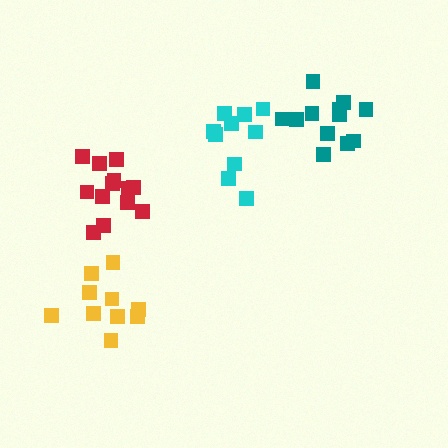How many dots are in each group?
Group 1: 12 dots, Group 2: 13 dots, Group 3: 10 dots, Group 4: 10 dots (45 total).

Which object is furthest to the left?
The yellow cluster is leftmost.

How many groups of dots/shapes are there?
There are 4 groups.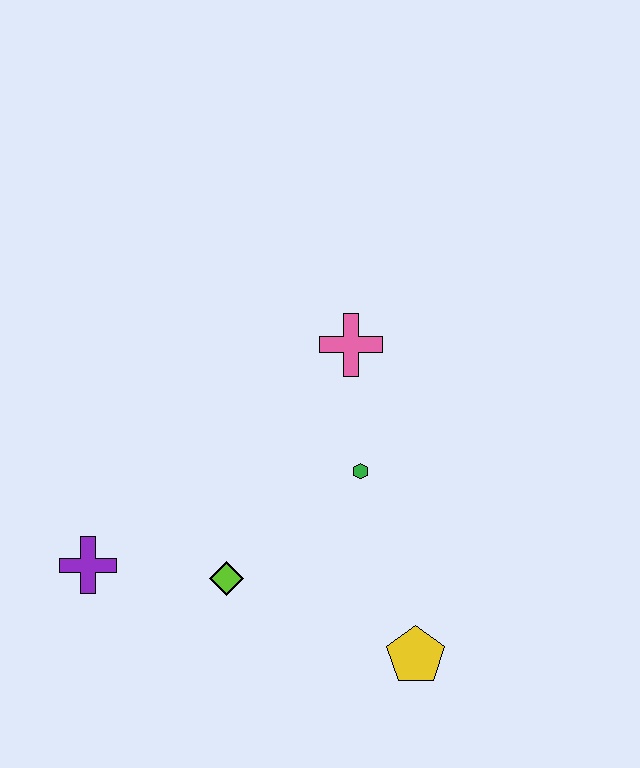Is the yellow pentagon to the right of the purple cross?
Yes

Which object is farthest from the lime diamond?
The pink cross is farthest from the lime diamond.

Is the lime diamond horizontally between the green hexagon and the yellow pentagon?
No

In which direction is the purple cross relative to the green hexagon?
The purple cross is to the left of the green hexagon.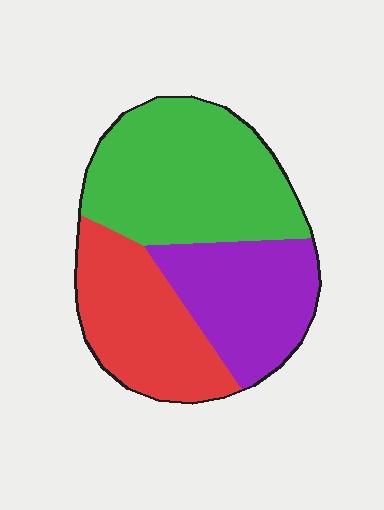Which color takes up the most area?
Green, at roughly 45%.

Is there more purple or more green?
Green.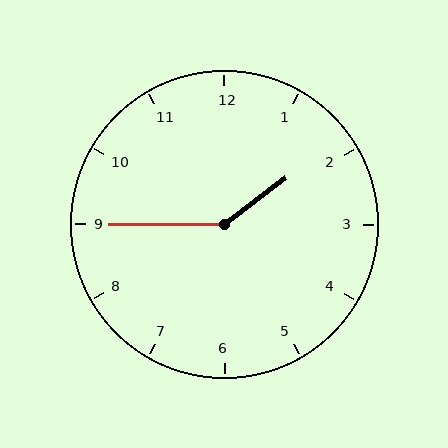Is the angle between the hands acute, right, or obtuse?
It is obtuse.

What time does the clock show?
1:45.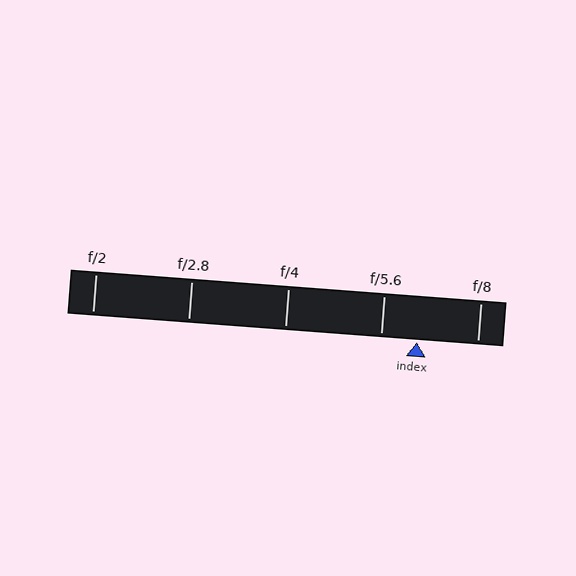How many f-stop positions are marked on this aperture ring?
There are 5 f-stop positions marked.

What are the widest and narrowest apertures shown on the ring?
The widest aperture shown is f/2 and the narrowest is f/8.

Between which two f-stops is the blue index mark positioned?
The index mark is between f/5.6 and f/8.